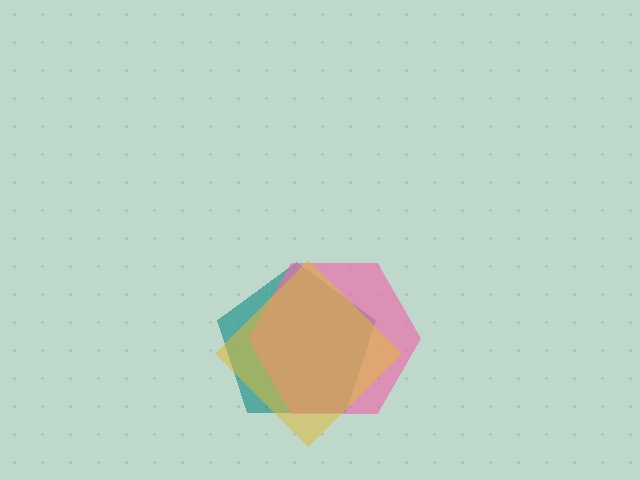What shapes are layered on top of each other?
The layered shapes are: a teal pentagon, a pink hexagon, a yellow diamond.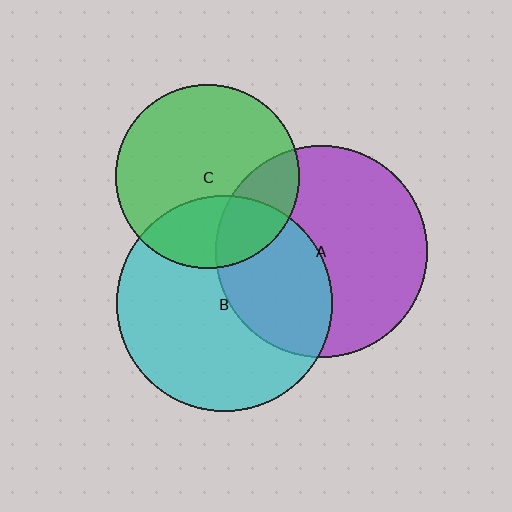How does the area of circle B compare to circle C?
Approximately 1.4 times.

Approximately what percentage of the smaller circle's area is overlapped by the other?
Approximately 30%.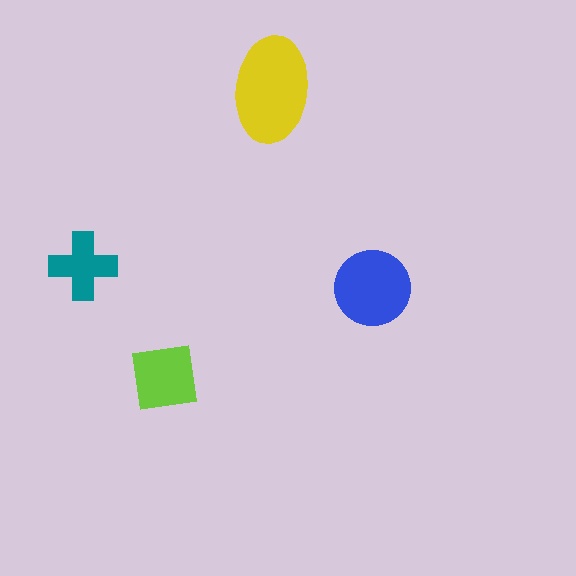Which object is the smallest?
The teal cross.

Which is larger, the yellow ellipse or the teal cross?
The yellow ellipse.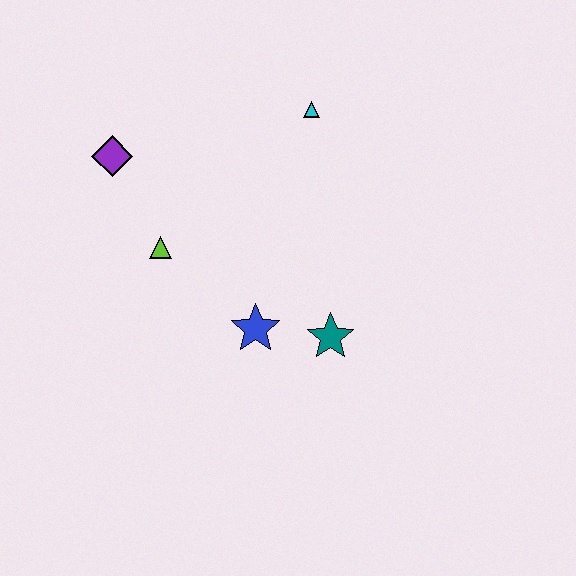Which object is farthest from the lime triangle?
The cyan triangle is farthest from the lime triangle.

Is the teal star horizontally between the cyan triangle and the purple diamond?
No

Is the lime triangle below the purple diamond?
Yes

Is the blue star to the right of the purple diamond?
Yes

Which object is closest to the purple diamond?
The lime triangle is closest to the purple diamond.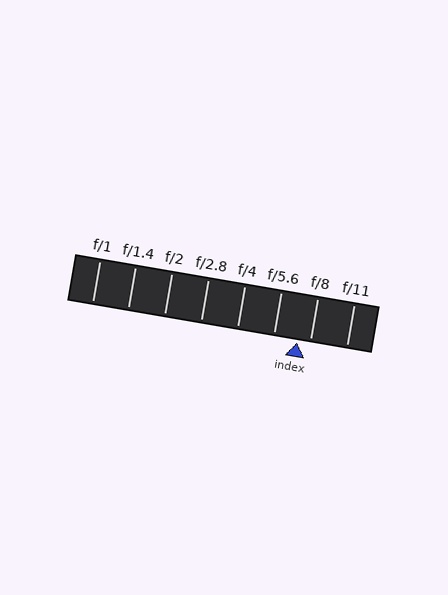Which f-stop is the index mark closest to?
The index mark is closest to f/8.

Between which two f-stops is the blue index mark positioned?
The index mark is between f/5.6 and f/8.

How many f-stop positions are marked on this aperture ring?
There are 8 f-stop positions marked.